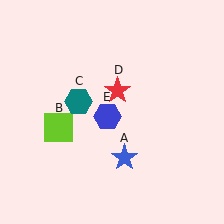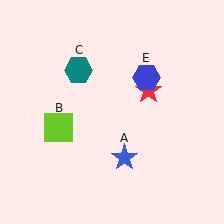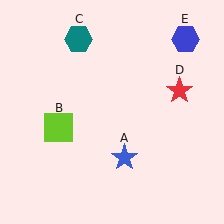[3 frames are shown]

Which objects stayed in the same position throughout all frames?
Blue star (object A) and lime square (object B) remained stationary.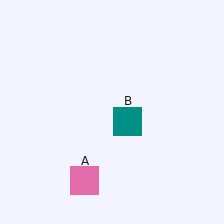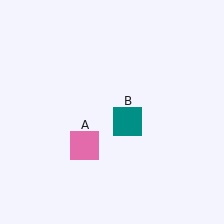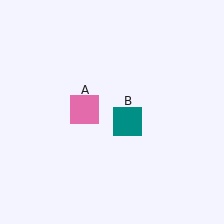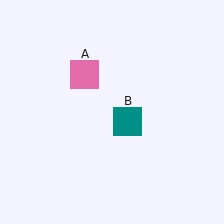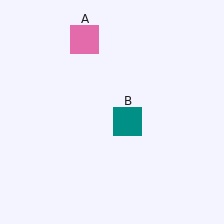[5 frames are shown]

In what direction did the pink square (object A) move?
The pink square (object A) moved up.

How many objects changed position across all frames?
1 object changed position: pink square (object A).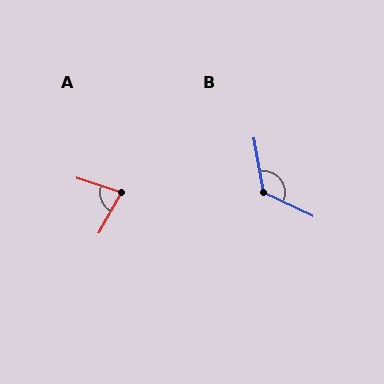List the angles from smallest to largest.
A (79°), B (125°).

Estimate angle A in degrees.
Approximately 79 degrees.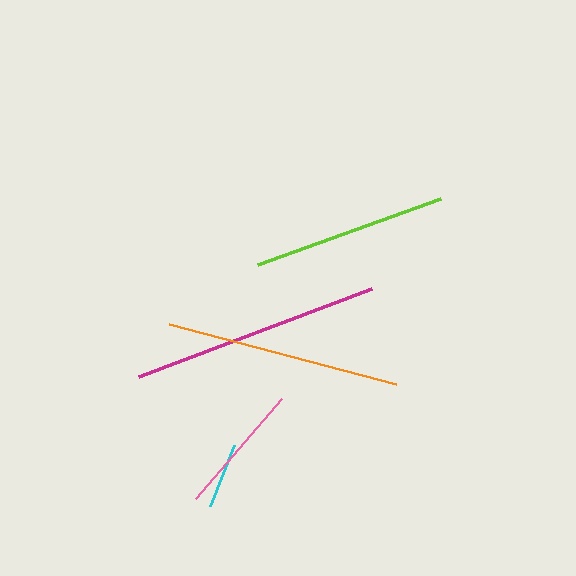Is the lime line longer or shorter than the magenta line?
The magenta line is longer than the lime line.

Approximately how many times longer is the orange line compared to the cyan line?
The orange line is approximately 3.6 times the length of the cyan line.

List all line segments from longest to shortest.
From longest to shortest: magenta, orange, lime, pink, cyan.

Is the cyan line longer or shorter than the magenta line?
The magenta line is longer than the cyan line.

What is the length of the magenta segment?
The magenta segment is approximately 249 pixels long.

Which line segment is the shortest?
The cyan line is the shortest at approximately 66 pixels.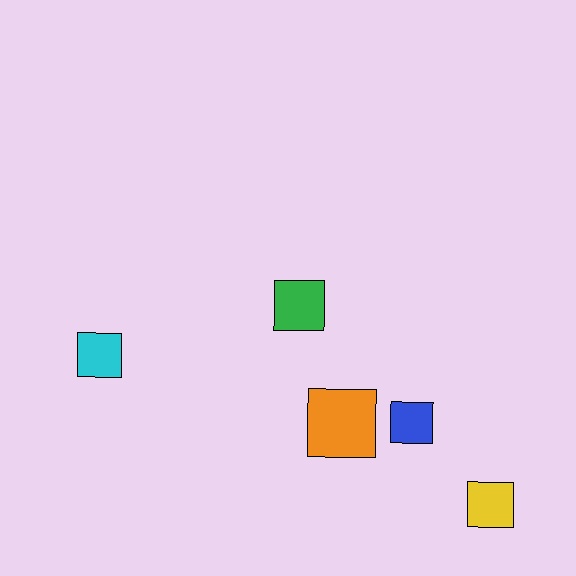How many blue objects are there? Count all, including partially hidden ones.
There is 1 blue object.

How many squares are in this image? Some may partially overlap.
There are 5 squares.